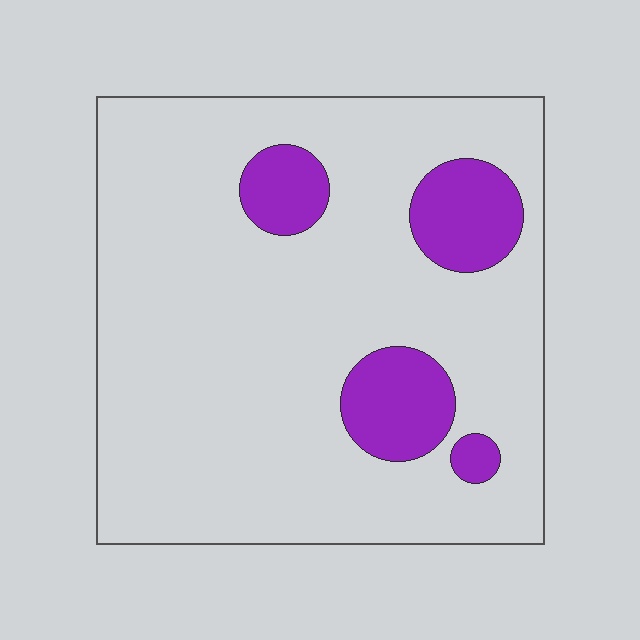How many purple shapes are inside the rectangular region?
4.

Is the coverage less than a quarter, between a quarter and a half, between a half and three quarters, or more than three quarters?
Less than a quarter.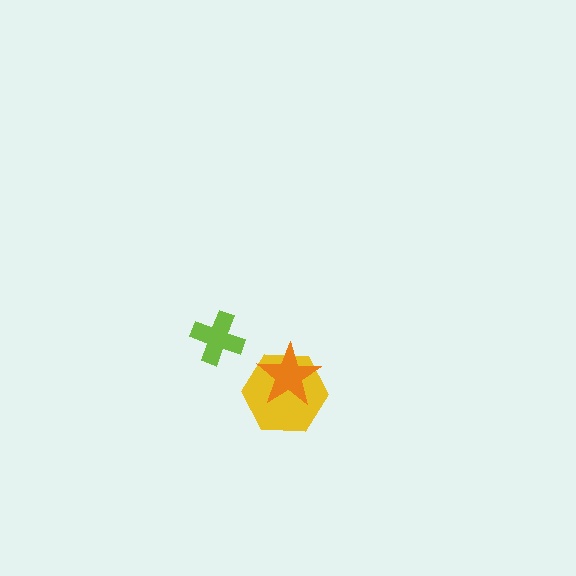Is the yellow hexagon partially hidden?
Yes, it is partially covered by another shape.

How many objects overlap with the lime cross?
0 objects overlap with the lime cross.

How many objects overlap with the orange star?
1 object overlaps with the orange star.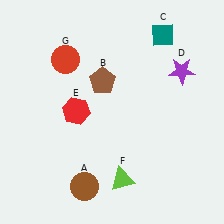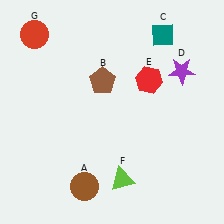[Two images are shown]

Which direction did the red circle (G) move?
The red circle (G) moved left.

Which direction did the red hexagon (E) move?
The red hexagon (E) moved right.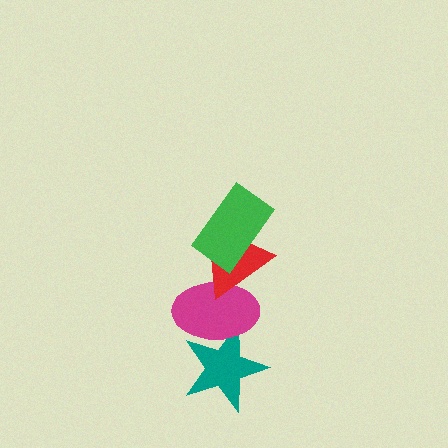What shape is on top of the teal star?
The magenta ellipse is on top of the teal star.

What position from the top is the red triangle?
The red triangle is 2nd from the top.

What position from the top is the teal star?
The teal star is 4th from the top.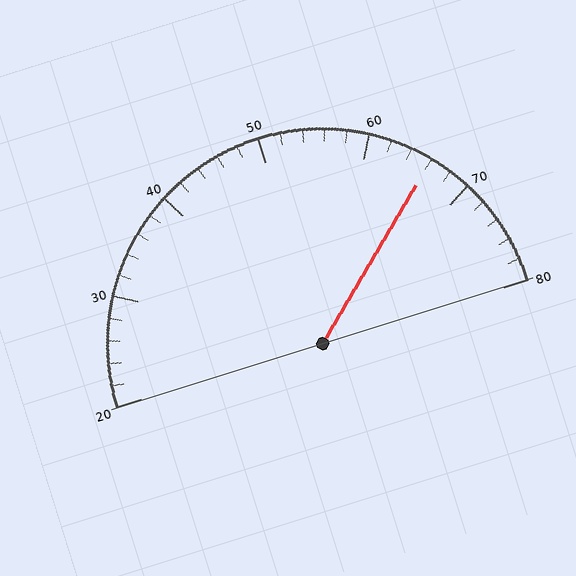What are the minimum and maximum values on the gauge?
The gauge ranges from 20 to 80.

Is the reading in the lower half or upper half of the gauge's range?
The reading is in the upper half of the range (20 to 80).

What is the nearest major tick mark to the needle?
The nearest major tick mark is 70.